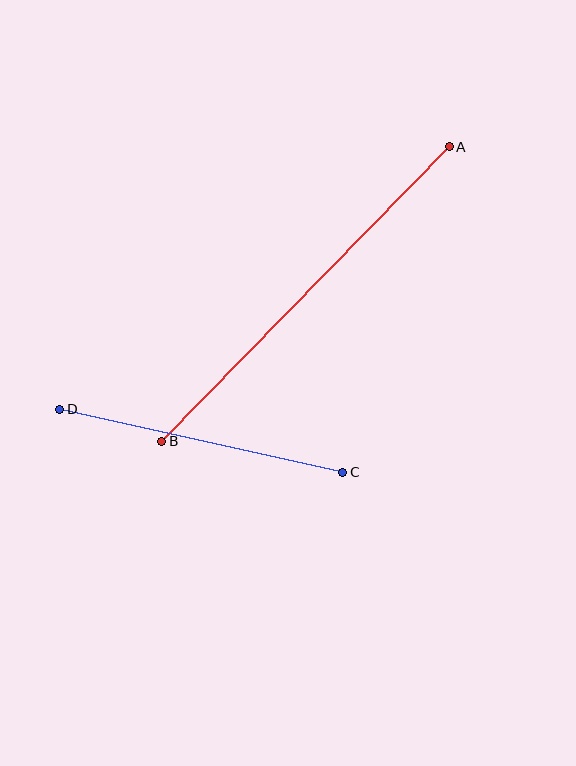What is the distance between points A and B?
The distance is approximately 412 pixels.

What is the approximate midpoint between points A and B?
The midpoint is at approximately (306, 294) pixels.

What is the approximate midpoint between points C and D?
The midpoint is at approximately (201, 441) pixels.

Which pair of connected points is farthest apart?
Points A and B are farthest apart.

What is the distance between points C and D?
The distance is approximately 290 pixels.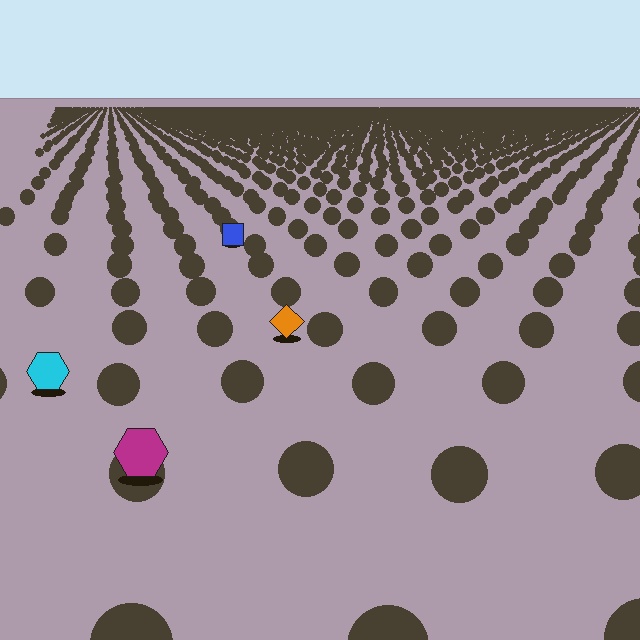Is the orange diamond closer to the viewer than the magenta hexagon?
No. The magenta hexagon is closer — you can tell from the texture gradient: the ground texture is coarser near it.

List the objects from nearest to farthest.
From nearest to farthest: the magenta hexagon, the cyan hexagon, the orange diamond, the blue square.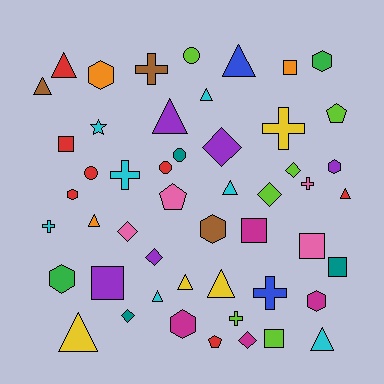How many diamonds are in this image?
There are 7 diamonds.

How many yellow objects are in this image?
There are 4 yellow objects.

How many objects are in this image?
There are 50 objects.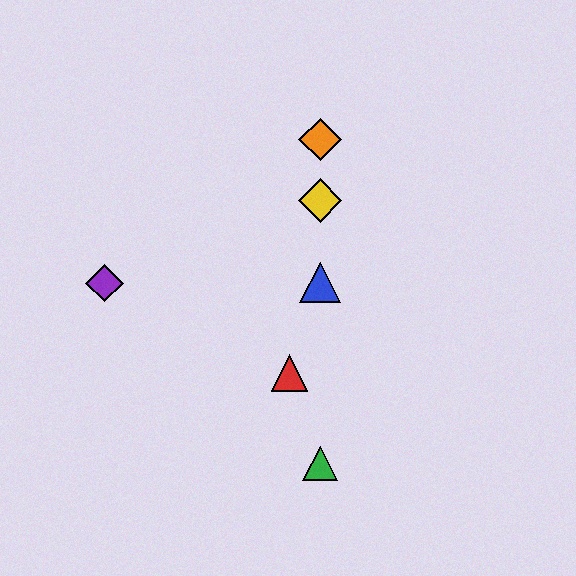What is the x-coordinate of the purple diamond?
The purple diamond is at x≈105.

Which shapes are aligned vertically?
The blue triangle, the green triangle, the yellow diamond, the orange diamond are aligned vertically.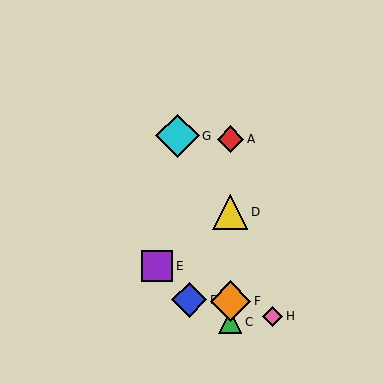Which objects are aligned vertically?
Objects A, C, D, F are aligned vertically.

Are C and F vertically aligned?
Yes, both are at x≈230.